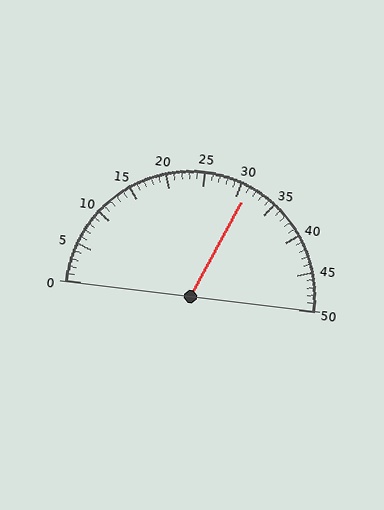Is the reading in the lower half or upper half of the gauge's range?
The reading is in the upper half of the range (0 to 50).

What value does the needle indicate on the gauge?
The needle indicates approximately 31.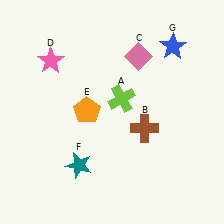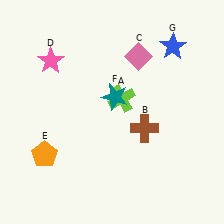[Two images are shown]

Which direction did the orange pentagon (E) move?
The orange pentagon (E) moved down.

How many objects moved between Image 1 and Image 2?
2 objects moved between the two images.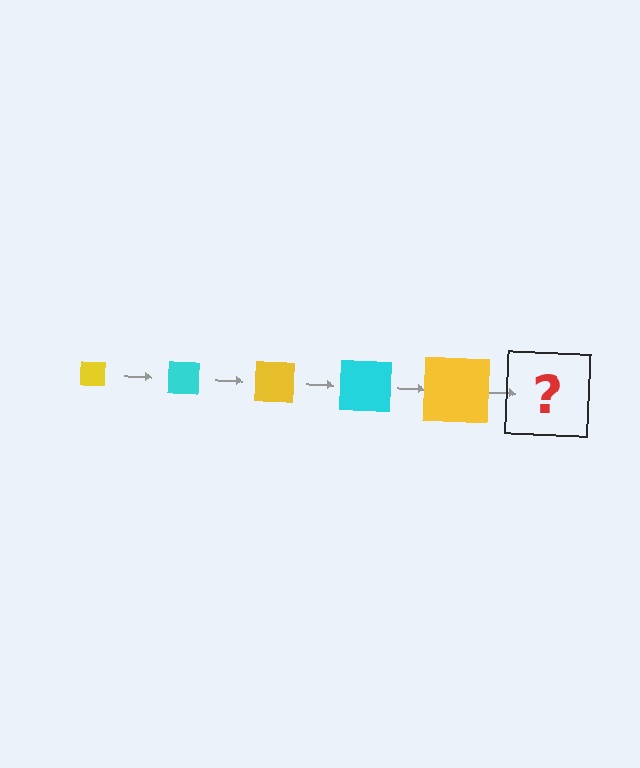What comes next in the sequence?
The next element should be a cyan square, larger than the previous one.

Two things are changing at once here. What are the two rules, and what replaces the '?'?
The two rules are that the square grows larger each step and the color cycles through yellow and cyan. The '?' should be a cyan square, larger than the previous one.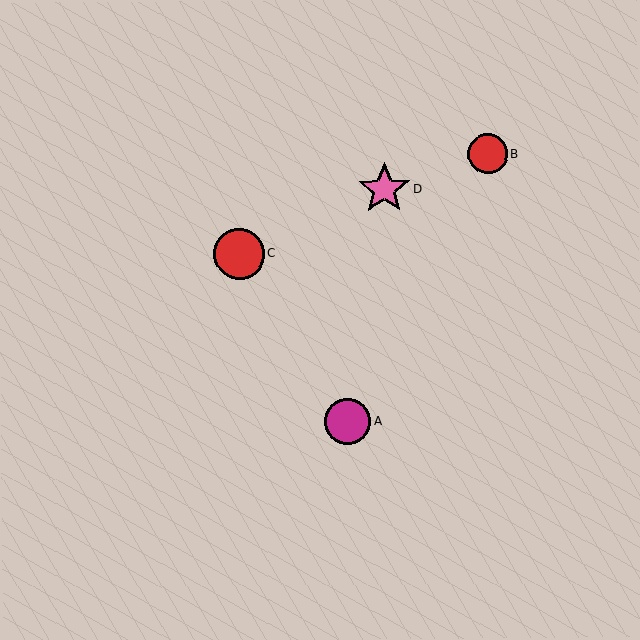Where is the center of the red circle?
The center of the red circle is at (239, 254).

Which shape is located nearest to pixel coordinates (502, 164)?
The red circle (labeled B) at (488, 154) is nearest to that location.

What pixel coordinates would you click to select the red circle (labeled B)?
Click at (488, 154) to select the red circle B.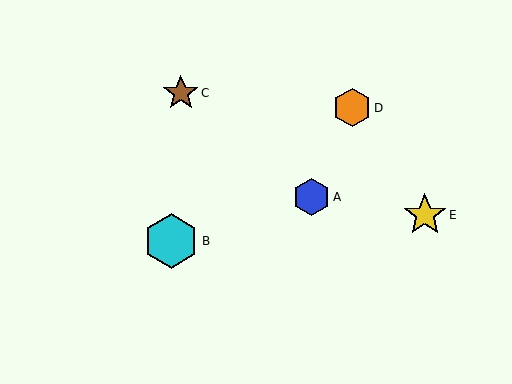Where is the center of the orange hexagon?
The center of the orange hexagon is at (352, 108).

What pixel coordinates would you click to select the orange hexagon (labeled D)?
Click at (352, 108) to select the orange hexagon D.